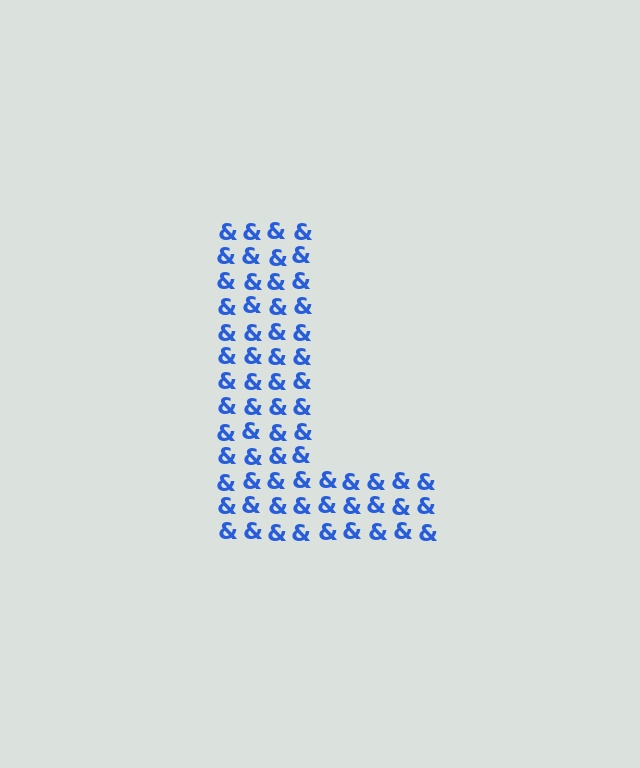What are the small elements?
The small elements are ampersands.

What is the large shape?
The large shape is the letter L.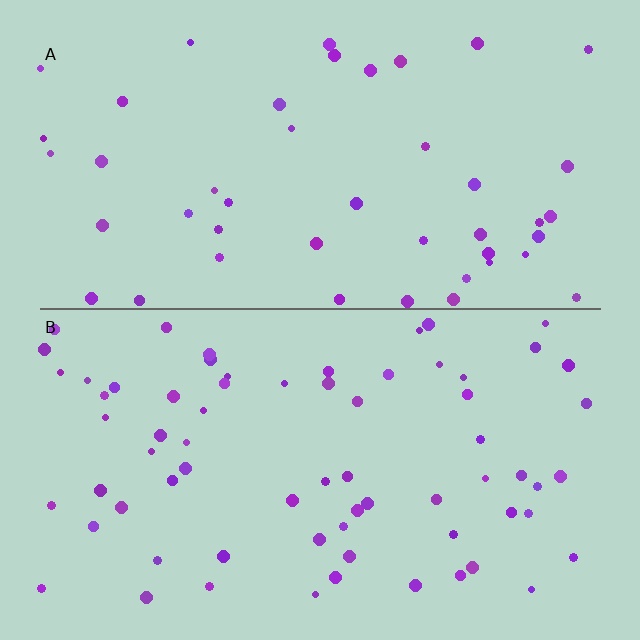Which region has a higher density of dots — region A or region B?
B (the bottom).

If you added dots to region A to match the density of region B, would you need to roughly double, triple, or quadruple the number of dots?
Approximately double.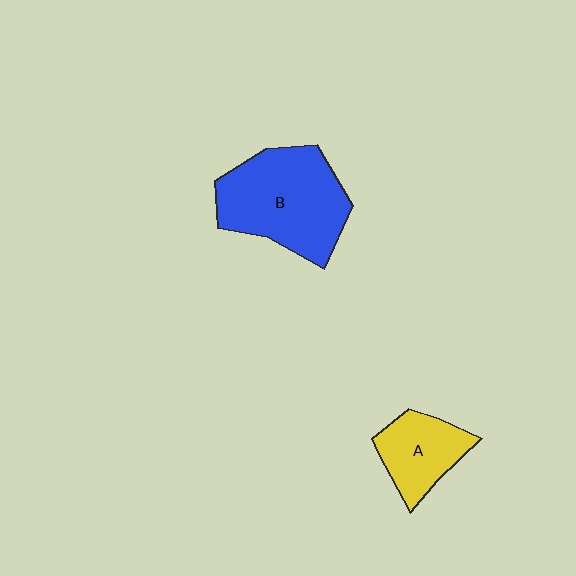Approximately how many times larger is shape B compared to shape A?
Approximately 1.9 times.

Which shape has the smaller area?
Shape A (yellow).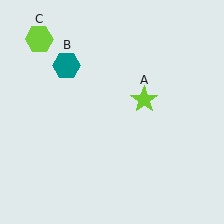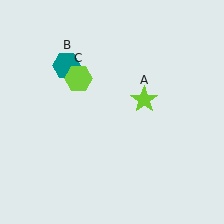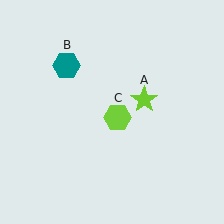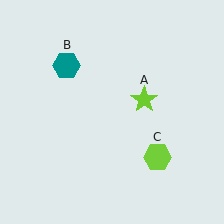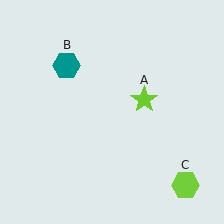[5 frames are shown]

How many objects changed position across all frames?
1 object changed position: lime hexagon (object C).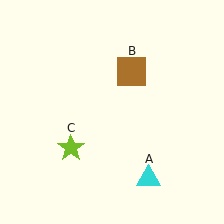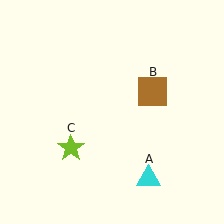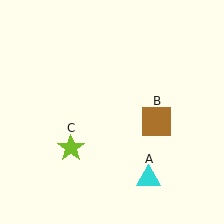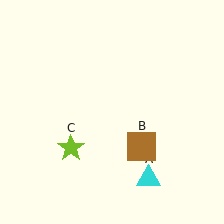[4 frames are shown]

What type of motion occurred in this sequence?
The brown square (object B) rotated clockwise around the center of the scene.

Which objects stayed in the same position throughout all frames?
Cyan triangle (object A) and lime star (object C) remained stationary.